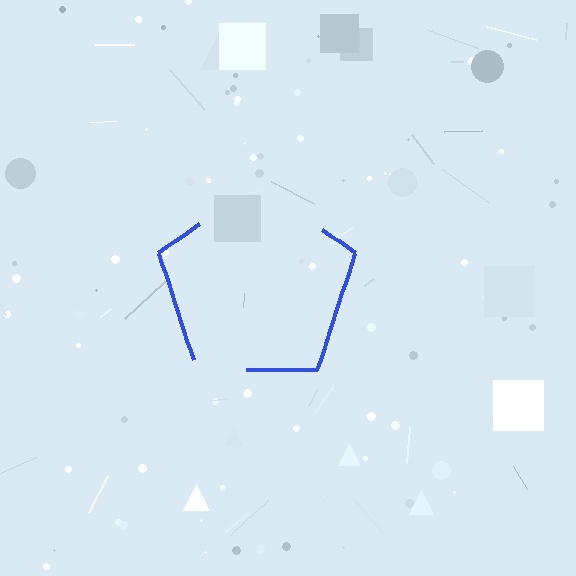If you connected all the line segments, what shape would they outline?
They would outline a pentagon.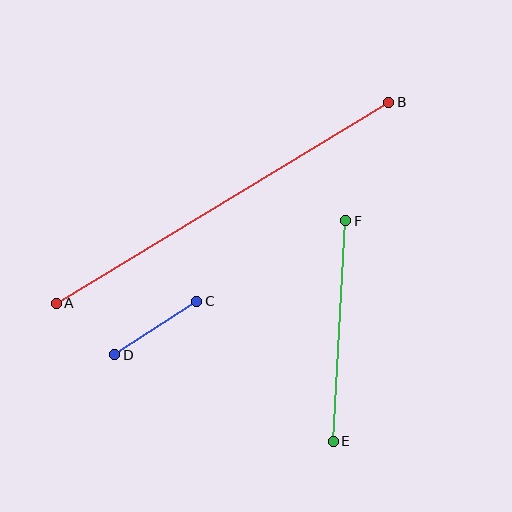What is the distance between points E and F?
The distance is approximately 221 pixels.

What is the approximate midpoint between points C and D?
The midpoint is at approximately (156, 328) pixels.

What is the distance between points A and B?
The distance is approximately 388 pixels.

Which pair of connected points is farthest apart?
Points A and B are farthest apart.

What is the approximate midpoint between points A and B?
The midpoint is at approximately (222, 203) pixels.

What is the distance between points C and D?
The distance is approximately 98 pixels.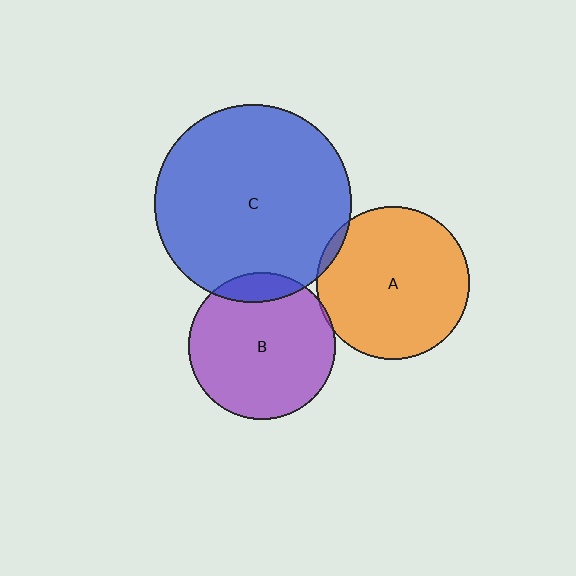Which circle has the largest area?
Circle C (blue).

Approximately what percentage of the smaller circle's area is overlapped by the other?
Approximately 10%.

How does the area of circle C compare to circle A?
Approximately 1.7 times.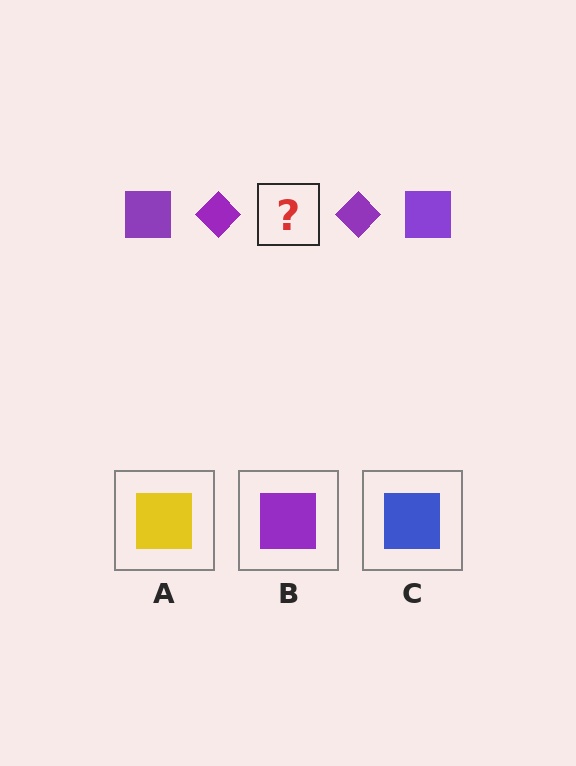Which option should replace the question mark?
Option B.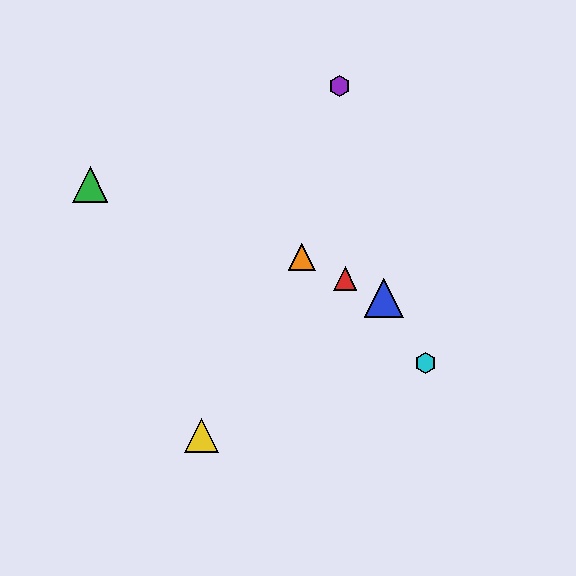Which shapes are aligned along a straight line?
The red triangle, the blue triangle, the orange triangle are aligned along a straight line.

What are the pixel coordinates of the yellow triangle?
The yellow triangle is at (202, 435).